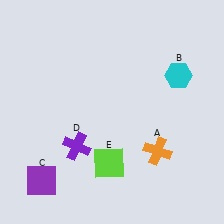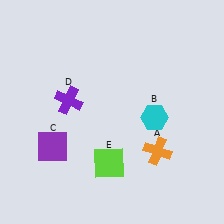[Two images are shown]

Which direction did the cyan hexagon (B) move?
The cyan hexagon (B) moved down.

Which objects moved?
The objects that moved are: the cyan hexagon (B), the purple square (C), the purple cross (D).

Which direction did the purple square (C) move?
The purple square (C) moved up.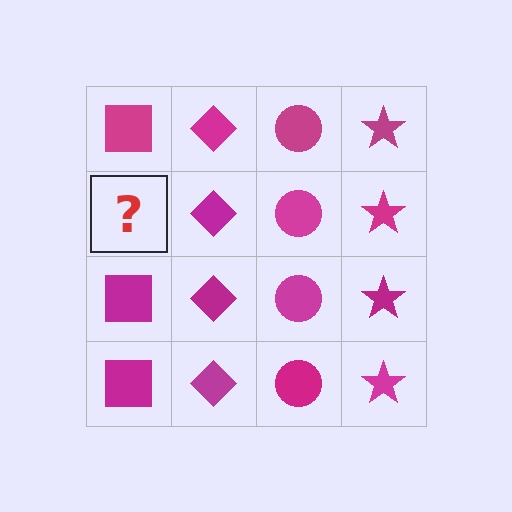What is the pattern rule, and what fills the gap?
The rule is that each column has a consistent shape. The gap should be filled with a magenta square.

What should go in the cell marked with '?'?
The missing cell should contain a magenta square.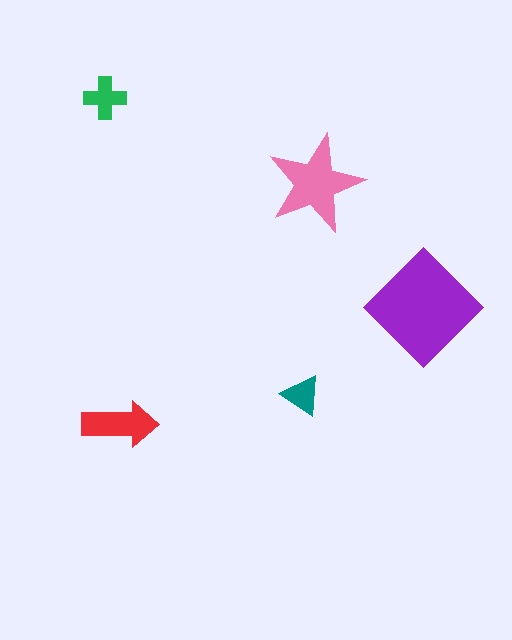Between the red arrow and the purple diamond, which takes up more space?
The purple diamond.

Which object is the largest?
The purple diamond.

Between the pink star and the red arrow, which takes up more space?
The pink star.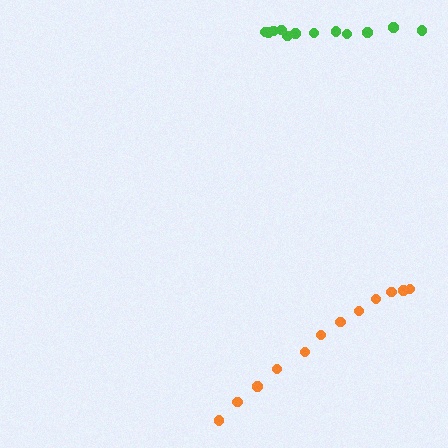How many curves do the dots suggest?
There are 2 distinct paths.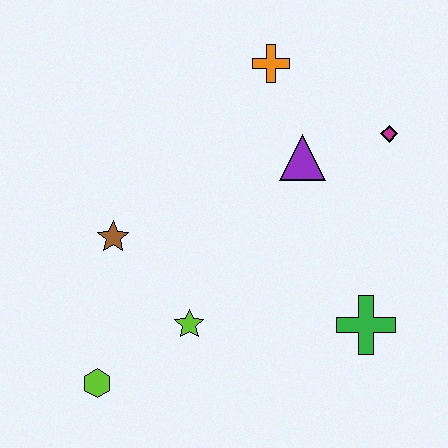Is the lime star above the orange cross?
No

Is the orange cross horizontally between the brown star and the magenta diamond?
Yes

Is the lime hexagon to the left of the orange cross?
Yes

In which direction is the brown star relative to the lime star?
The brown star is above the lime star.